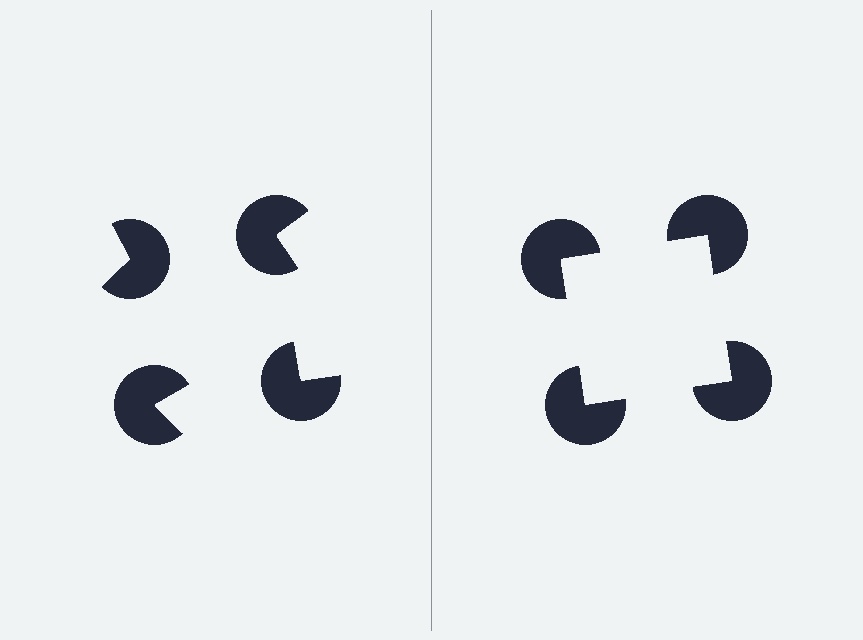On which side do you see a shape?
An illusory square appears on the right side. On the left side the wedge cuts are rotated, so no coherent shape forms.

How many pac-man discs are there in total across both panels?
8 — 4 on each side.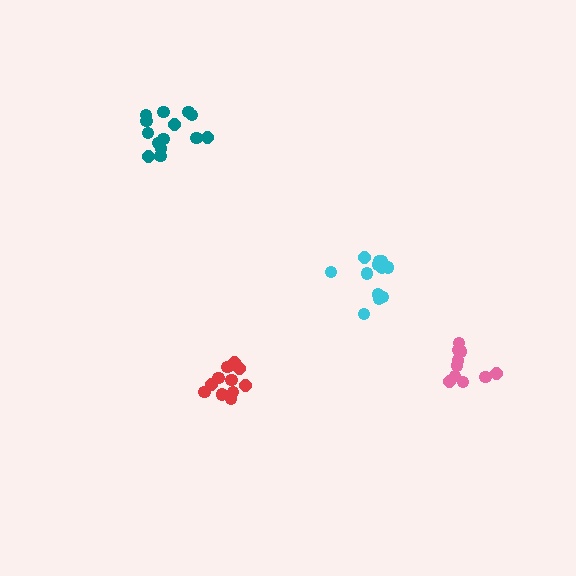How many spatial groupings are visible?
There are 4 spatial groupings.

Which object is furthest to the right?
The pink cluster is rightmost.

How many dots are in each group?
Group 1: 11 dots, Group 2: 10 dots, Group 3: 12 dots, Group 4: 14 dots (47 total).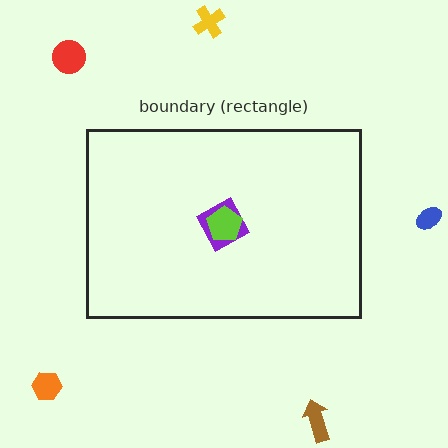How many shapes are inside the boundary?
2 inside, 5 outside.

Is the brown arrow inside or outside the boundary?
Outside.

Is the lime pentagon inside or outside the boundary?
Inside.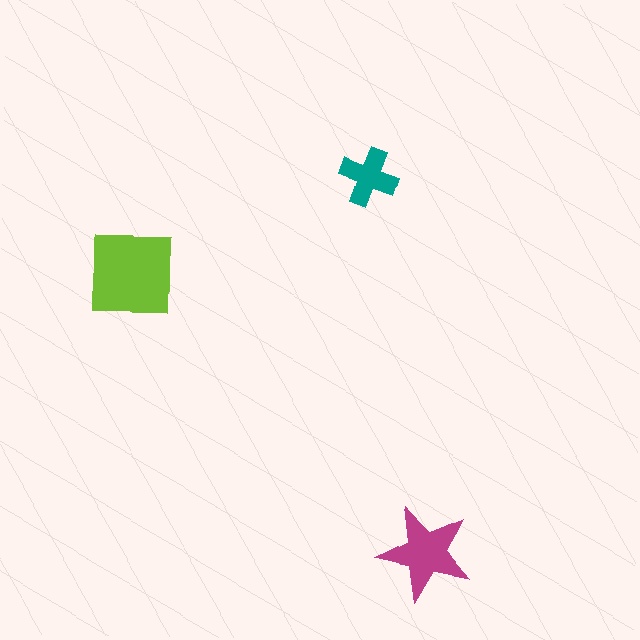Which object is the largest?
The lime square.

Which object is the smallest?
The teal cross.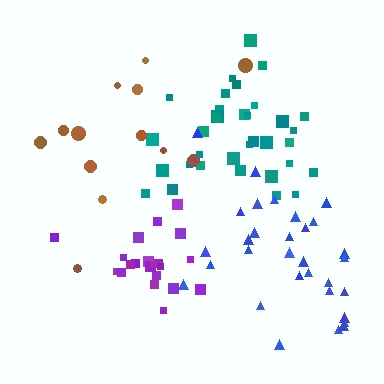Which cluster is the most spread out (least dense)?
Brown.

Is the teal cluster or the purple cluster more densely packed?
Purple.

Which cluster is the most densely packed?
Purple.